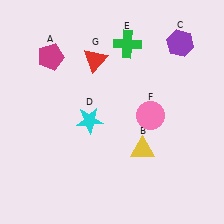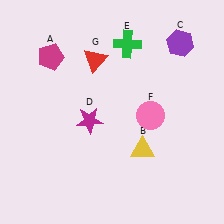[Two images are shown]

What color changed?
The star (D) changed from cyan in Image 1 to magenta in Image 2.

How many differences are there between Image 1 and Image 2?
There is 1 difference between the two images.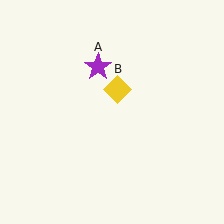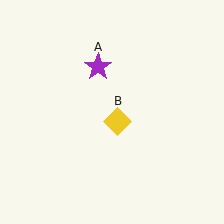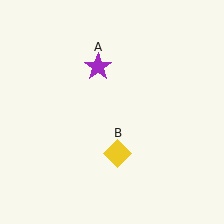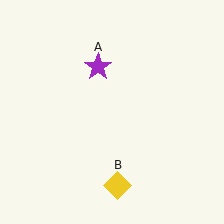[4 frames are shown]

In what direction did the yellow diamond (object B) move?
The yellow diamond (object B) moved down.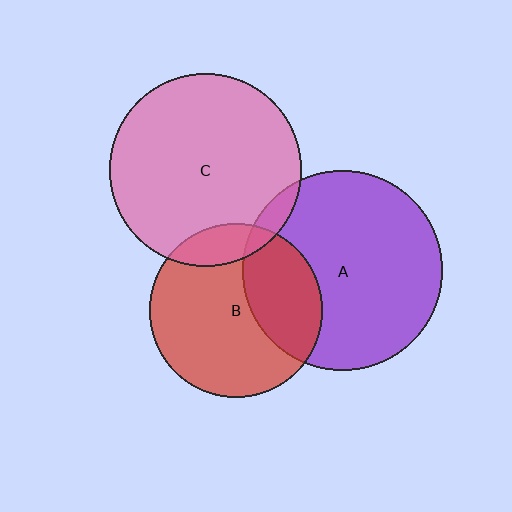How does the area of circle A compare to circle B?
Approximately 1.3 times.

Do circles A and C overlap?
Yes.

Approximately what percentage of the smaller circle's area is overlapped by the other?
Approximately 5%.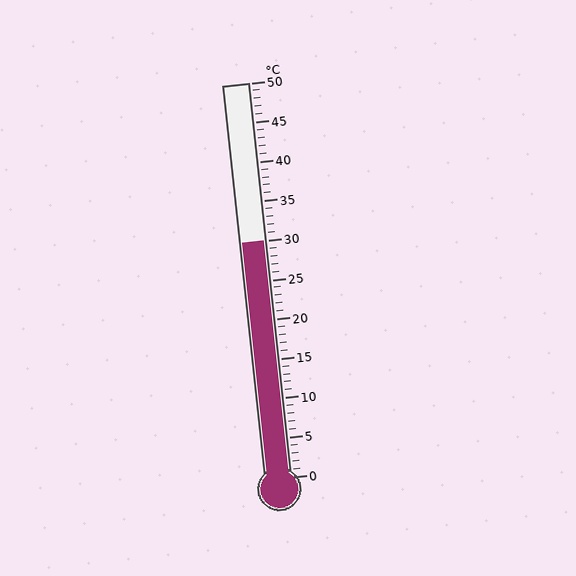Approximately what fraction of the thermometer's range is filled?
The thermometer is filled to approximately 60% of its range.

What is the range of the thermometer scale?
The thermometer scale ranges from 0°C to 50°C.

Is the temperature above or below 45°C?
The temperature is below 45°C.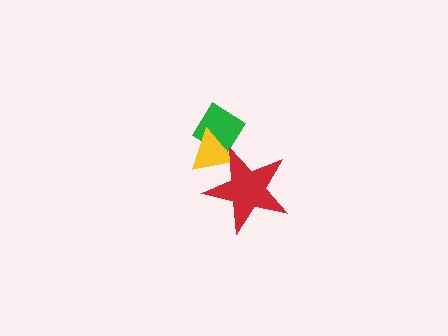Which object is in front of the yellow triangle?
The red star is in front of the yellow triangle.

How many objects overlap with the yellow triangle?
2 objects overlap with the yellow triangle.